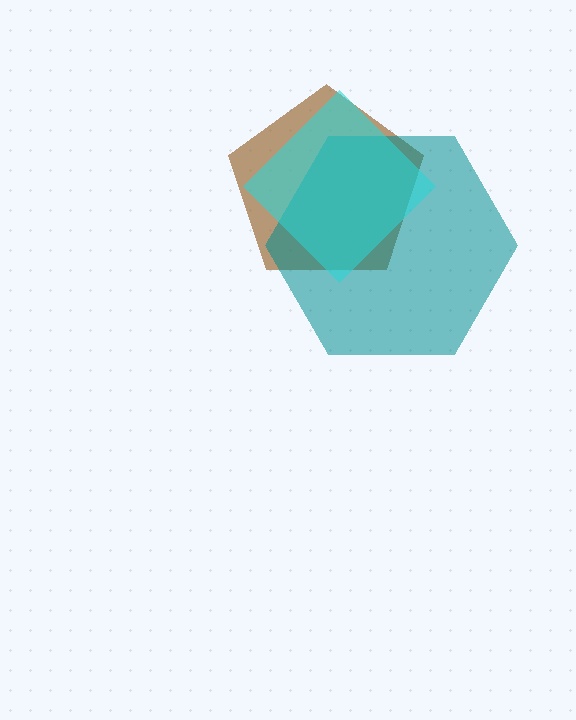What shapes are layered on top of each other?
The layered shapes are: a brown pentagon, a teal hexagon, a cyan diamond.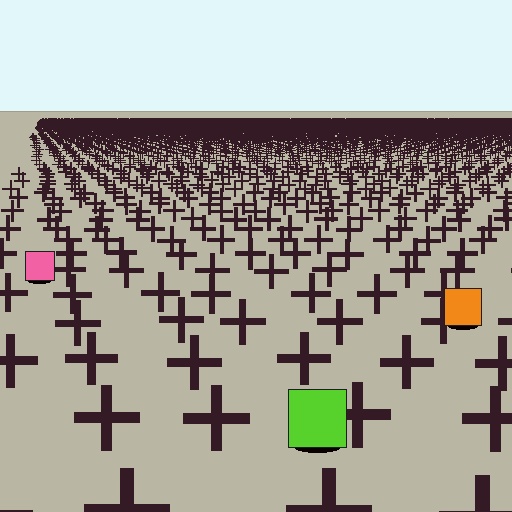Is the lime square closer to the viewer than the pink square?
Yes. The lime square is closer — you can tell from the texture gradient: the ground texture is coarser near it.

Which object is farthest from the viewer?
The pink square is farthest from the viewer. It appears smaller and the ground texture around it is denser.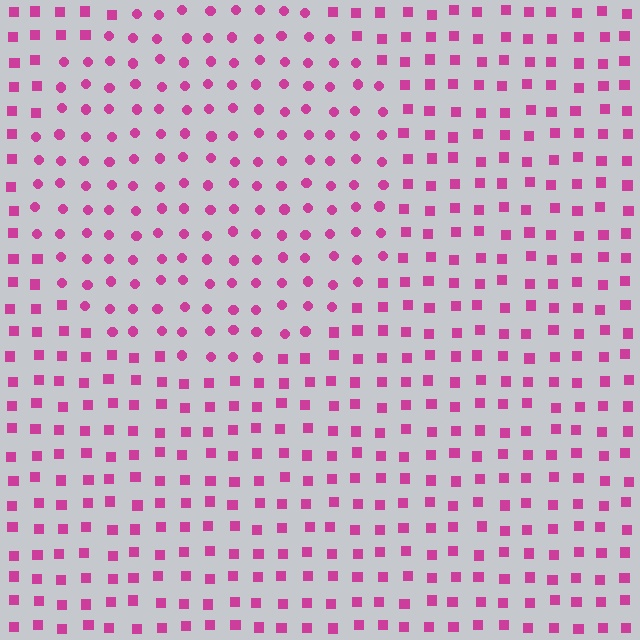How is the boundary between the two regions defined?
The boundary is defined by a change in element shape: circles inside vs. squares outside. All elements share the same color and spacing.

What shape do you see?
I see a circle.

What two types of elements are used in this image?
The image uses circles inside the circle region and squares outside it.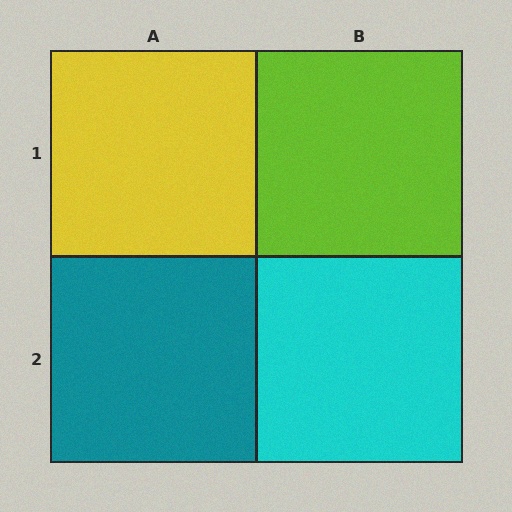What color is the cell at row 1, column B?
Lime.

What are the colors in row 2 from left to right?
Teal, cyan.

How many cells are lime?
1 cell is lime.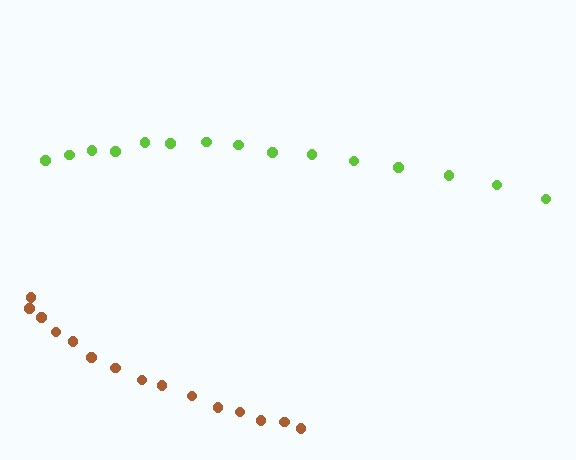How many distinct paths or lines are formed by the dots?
There are 2 distinct paths.